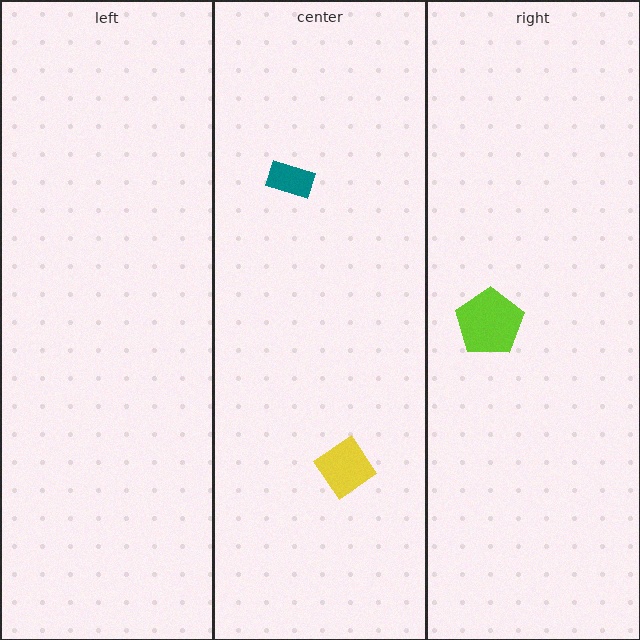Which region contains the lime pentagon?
The right region.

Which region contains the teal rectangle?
The center region.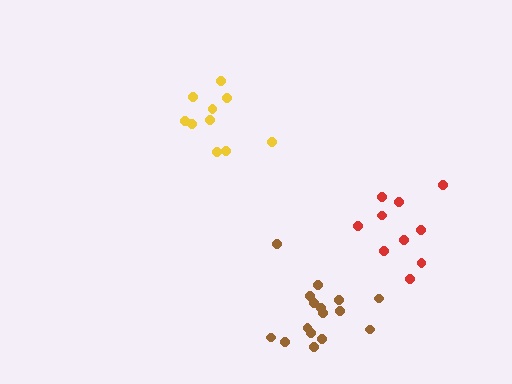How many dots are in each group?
Group 1: 10 dots, Group 2: 16 dots, Group 3: 10 dots (36 total).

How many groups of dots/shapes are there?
There are 3 groups.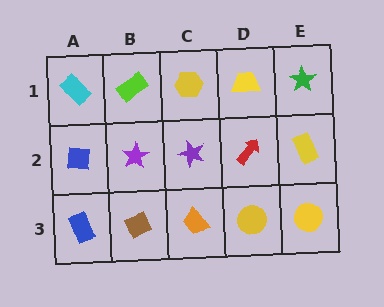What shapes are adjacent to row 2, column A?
A cyan rectangle (row 1, column A), a blue rectangle (row 3, column A), a purple star (row 2, column B).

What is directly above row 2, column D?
A yellow trapezoid.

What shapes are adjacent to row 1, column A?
A blue square (row 2, column A), a lime rectangle (row 1, column B).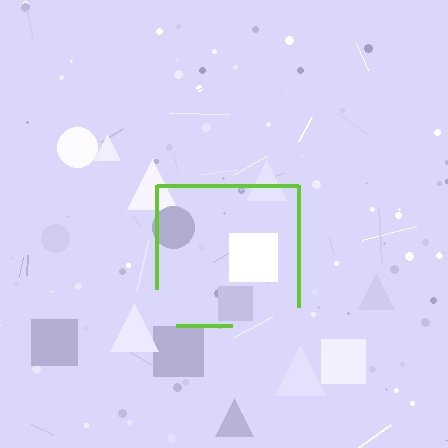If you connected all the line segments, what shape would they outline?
They would outline a square.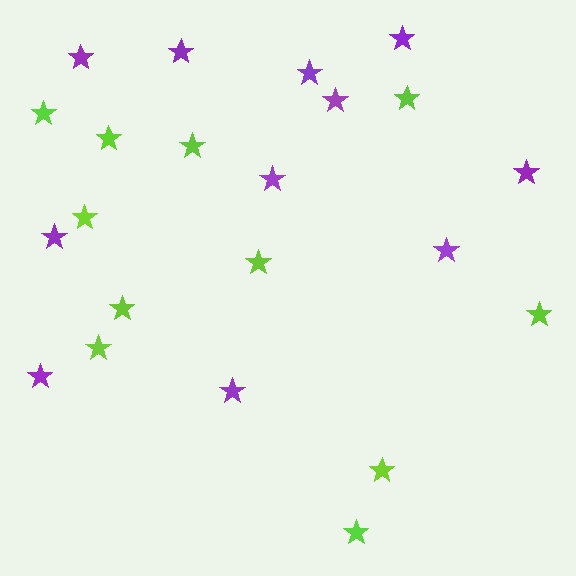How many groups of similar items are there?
There are 2 groups: one group of purple stars (11) and one group of lime stars (11).